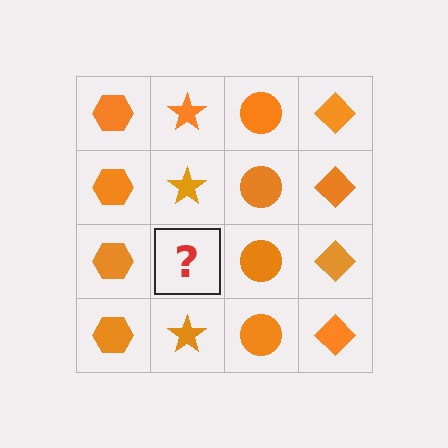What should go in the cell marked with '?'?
The missing cell should contain an orange star.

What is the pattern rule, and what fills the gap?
The rule is that each column has a consistent shape. The gap should be filled with an orange star.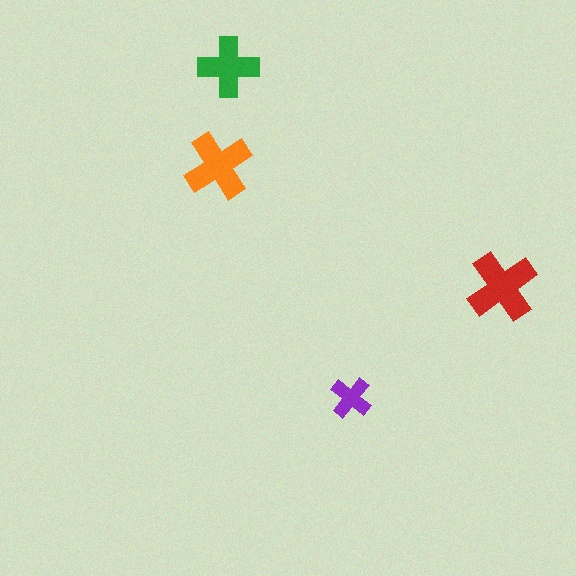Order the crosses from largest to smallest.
the red one, the orange one, the green one, the purple one.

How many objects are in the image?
There are 4 objects in the image.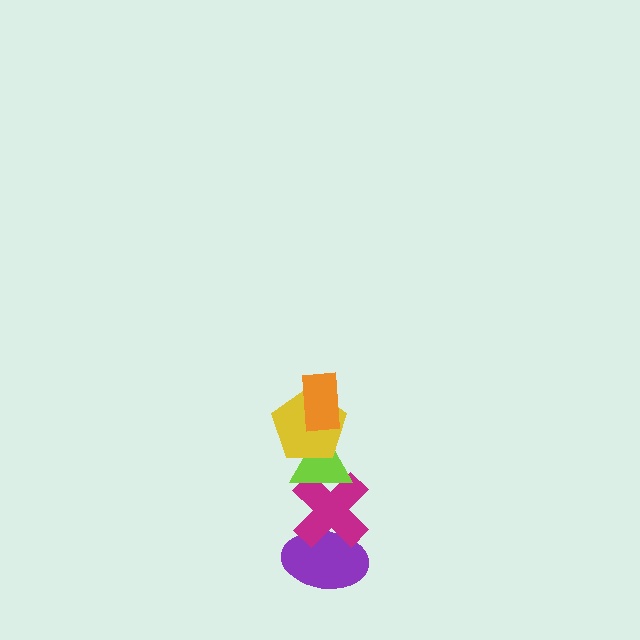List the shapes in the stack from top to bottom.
From top to bottom: the orange rectangle, the yellow pentagon, the lime triangle, the magenta cross, the purple ellipse.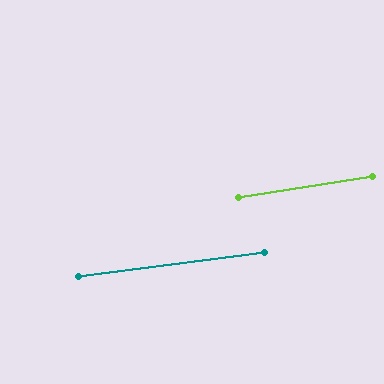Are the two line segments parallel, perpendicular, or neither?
Parallel — their directions differ by only 1.9°.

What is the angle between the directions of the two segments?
Approximately 2 degrees.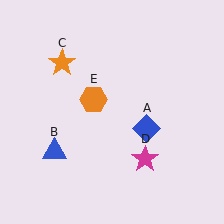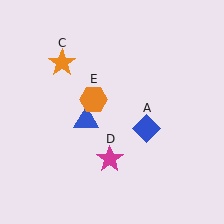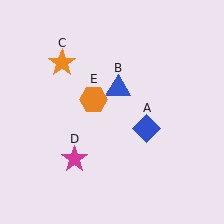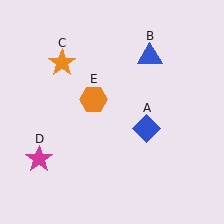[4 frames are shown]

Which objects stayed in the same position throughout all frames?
Blue diamond (object A) and orange star (object C) and orange hexagon (object E) remained stationary.